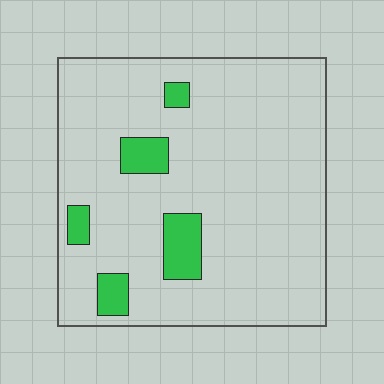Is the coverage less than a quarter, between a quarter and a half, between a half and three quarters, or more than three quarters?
Less than a quarter.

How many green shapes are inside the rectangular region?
5.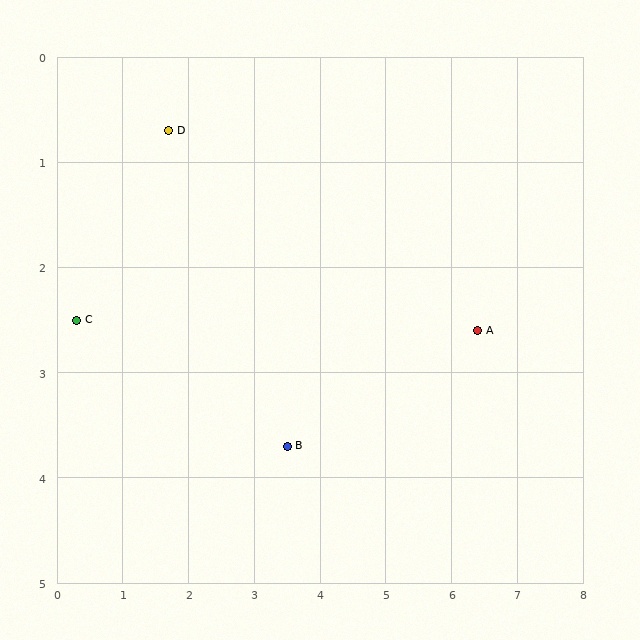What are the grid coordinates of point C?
Point C is at approximately (0.3, 2.5).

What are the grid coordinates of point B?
Point B is at approximately (3.5, 3.7).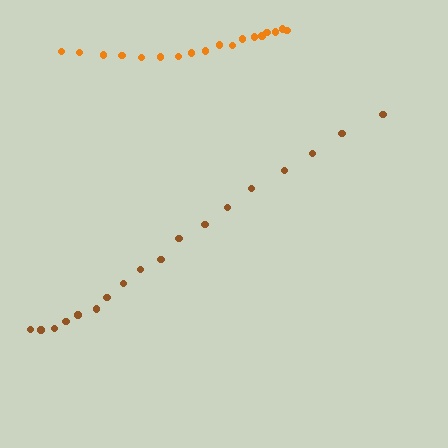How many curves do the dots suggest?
There are 2 distinct paths.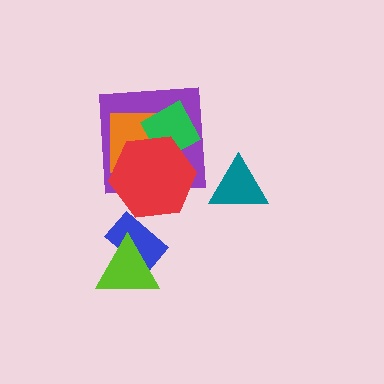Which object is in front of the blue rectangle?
The lime triangle is in front of the blue rectangle.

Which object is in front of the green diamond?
The red hexagon is in front of the green diamond.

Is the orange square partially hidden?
Yes, it is partially covered by another shape.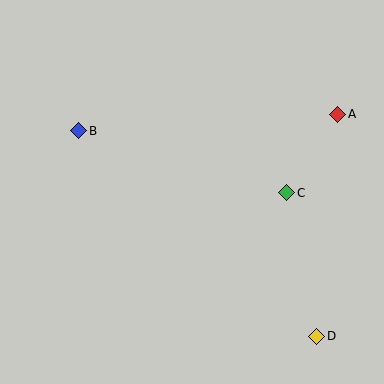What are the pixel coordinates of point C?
Point C is at (287, 193).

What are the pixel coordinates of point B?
Point B is at (79, 131).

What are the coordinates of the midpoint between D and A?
The midpoint between D and A is at (327, 225).